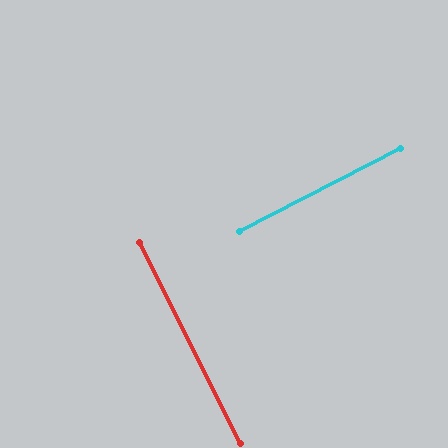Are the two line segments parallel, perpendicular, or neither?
Perpendicular — they meet at approximately 89°.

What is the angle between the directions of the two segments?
Approximately 89 degrees.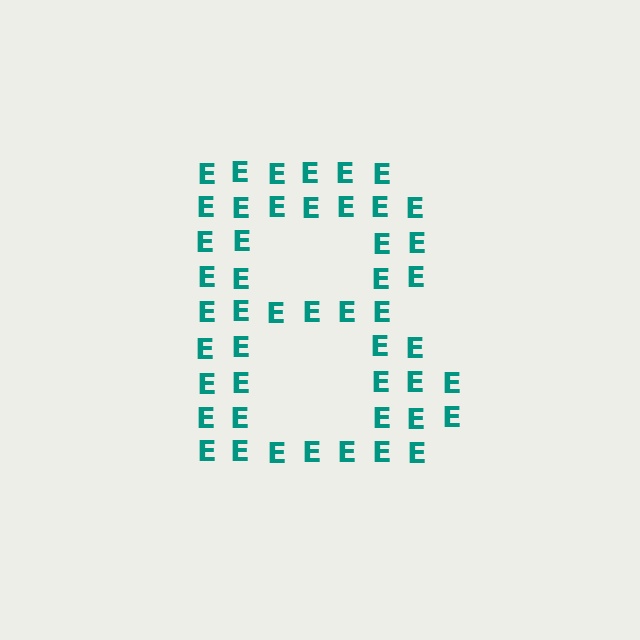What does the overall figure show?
The overall figure shows the letter B.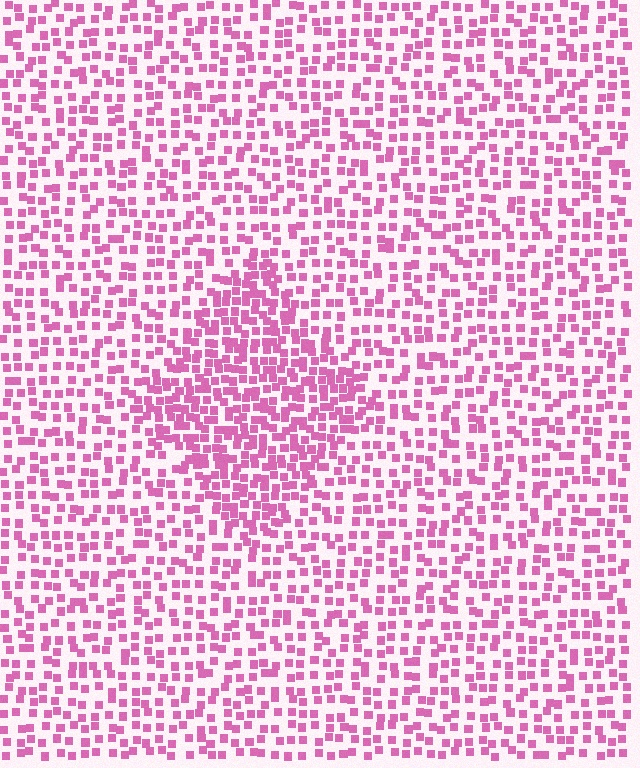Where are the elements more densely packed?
The elements are more densely packed inside the diamond boundary.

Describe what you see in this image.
The image contains small pink elements arranged at two different densities. A diamond-shaped region is visible where the elements are more densely packed than the surrounding area.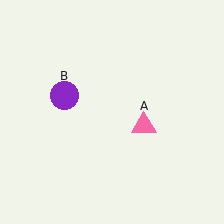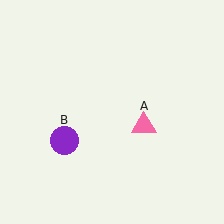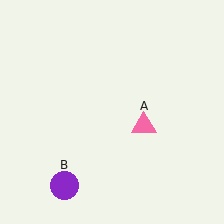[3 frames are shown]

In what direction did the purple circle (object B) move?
The purple circle (object B) moved down.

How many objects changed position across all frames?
1 object changed position: purple circle (object B).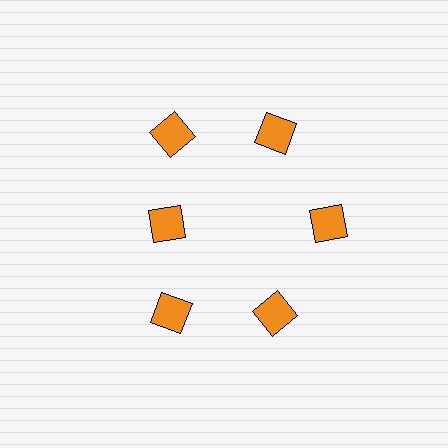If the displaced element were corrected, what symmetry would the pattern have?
It would have 6-fold rotational symmetry — the pattern would map onto itself every 60 degrees.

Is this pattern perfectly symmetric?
No. The 6 orange diamonds are arranged in a ring, but one element near the 9 o'clock position is pulled inward toward the center, breaking the 6-fold rotational symmetry.